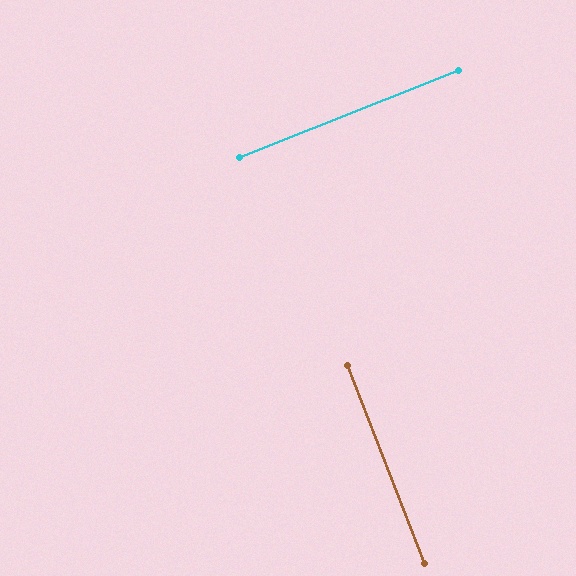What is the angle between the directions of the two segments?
Approximately 89 degrees.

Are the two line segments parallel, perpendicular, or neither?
Perpendicular — they meet at approximately 89°.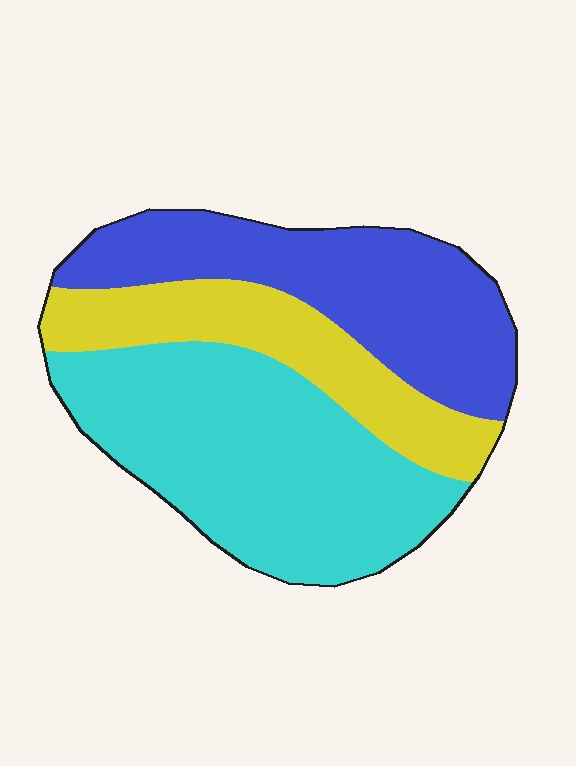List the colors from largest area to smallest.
From largest to smallest: cyan, blue, yellow.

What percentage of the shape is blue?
Blue covers about 35% of the shape.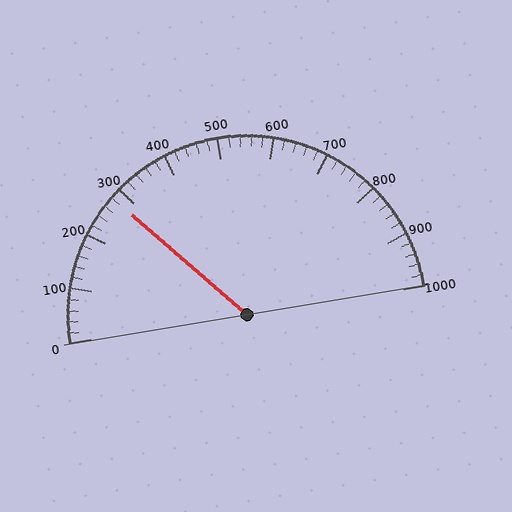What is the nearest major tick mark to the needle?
The nearest major tick mark is 300.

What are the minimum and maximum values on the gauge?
The gauge ranges from 0 to 1000.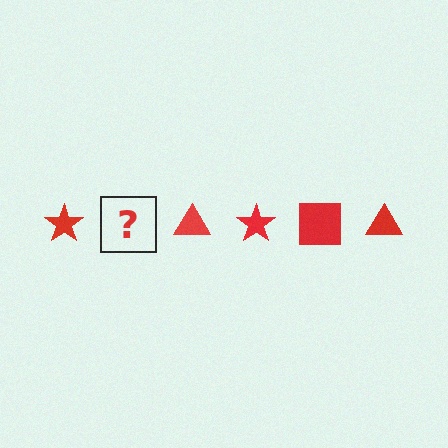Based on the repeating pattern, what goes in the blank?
The blank should be a red square.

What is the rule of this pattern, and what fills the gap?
The rule is that the pattern cycles through star, square, triangle shapes in red. The gap should be filled with a red square.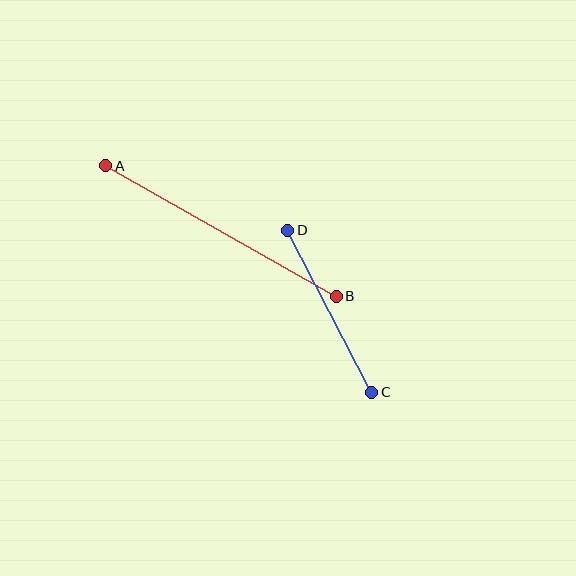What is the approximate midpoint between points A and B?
The midpoint is at approximately (221, 231) pixels.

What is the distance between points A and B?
The distance is approximately 265 pixels.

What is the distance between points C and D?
The distance is approximately 182 pixels.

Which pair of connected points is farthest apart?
Points A and B are farthest apart.